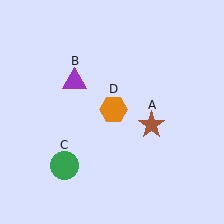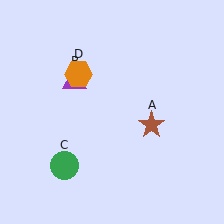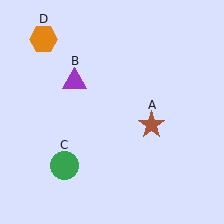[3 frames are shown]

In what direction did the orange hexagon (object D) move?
The orange hexagon (object D) moved up and to the left.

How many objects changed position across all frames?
1 object changed position: orange hexagon (object D).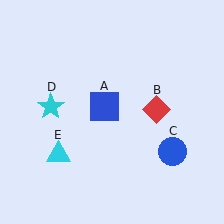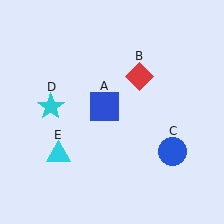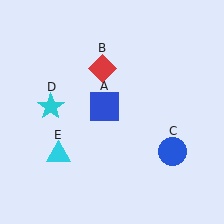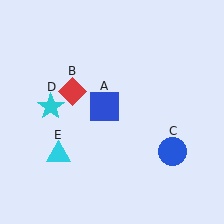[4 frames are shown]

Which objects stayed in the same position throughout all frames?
Blue square (object A) and blue circle (object C) and cyan star (object D) and cyan triangle (object E) remained stationary.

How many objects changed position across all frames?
1 object changed position: red diamond (object B).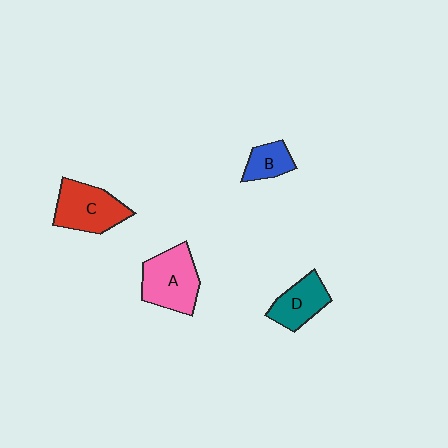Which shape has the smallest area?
Shape B (blue).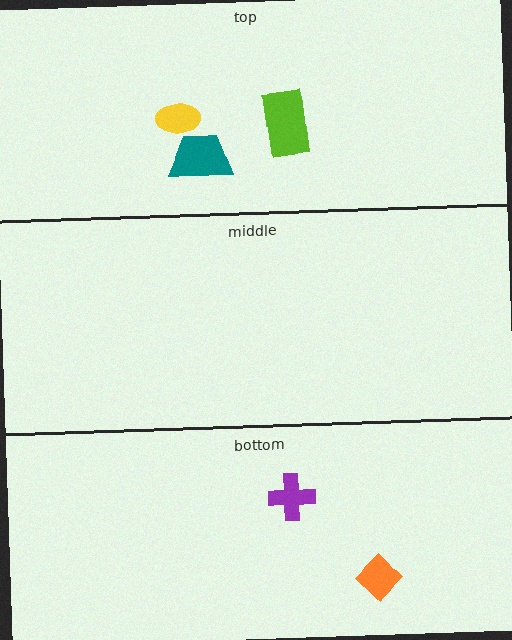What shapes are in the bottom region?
The purple cross, the orange diamond.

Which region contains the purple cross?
The bottom region.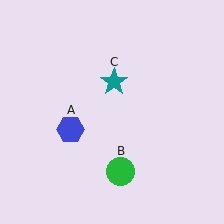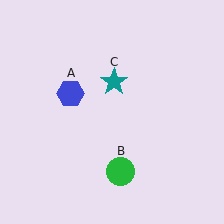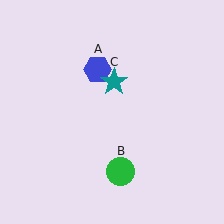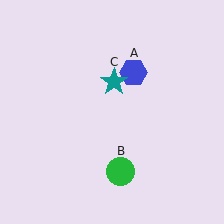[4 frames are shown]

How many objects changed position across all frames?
1 object changed position: blue hexagon (object A).